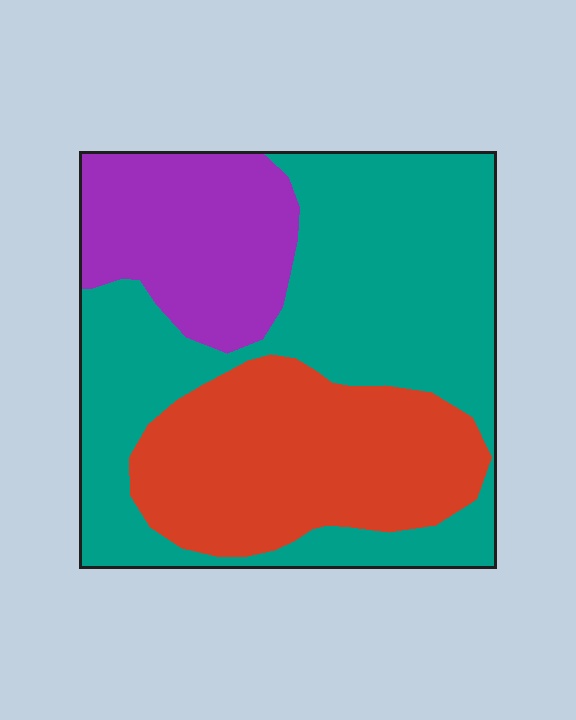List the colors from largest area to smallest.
From largest to smallest: teal, red, purple.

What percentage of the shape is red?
Red takes up about one third (1/3) of the shape.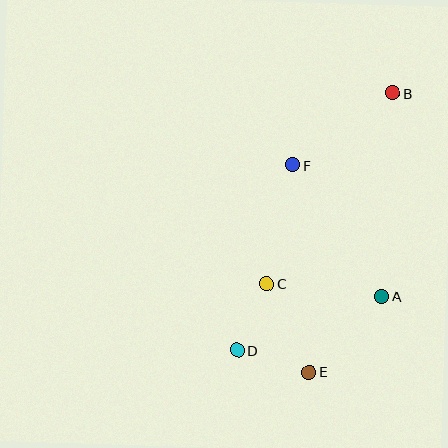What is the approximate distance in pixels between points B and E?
The distance between B and E is approximately 291 pixels.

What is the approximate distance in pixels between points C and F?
The distance between C and F is approximately 122 pixels.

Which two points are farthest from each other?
Points B and D are farthest from each other.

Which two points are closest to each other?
Points C and D are closest to each other.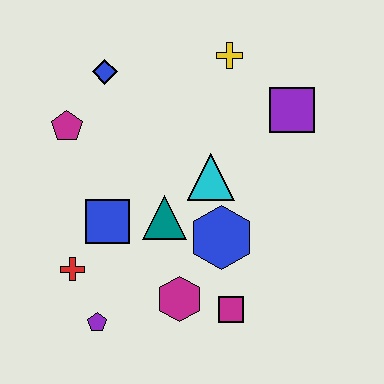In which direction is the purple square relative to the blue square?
The purple square is to the right of the blue square.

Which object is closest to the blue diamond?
The magenta pentagon is closest to the blue diamond.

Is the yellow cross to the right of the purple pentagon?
Yes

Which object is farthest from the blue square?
The purple square is farthest from the blue square.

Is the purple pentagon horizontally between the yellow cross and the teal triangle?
No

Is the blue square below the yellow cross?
Yes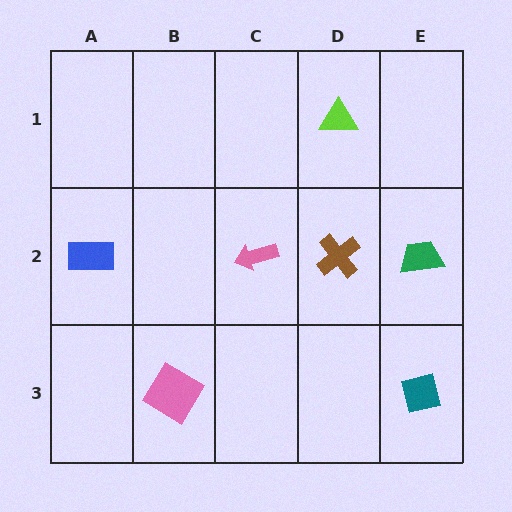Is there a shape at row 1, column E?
No, that cell is empty.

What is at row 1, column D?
A lime triangle.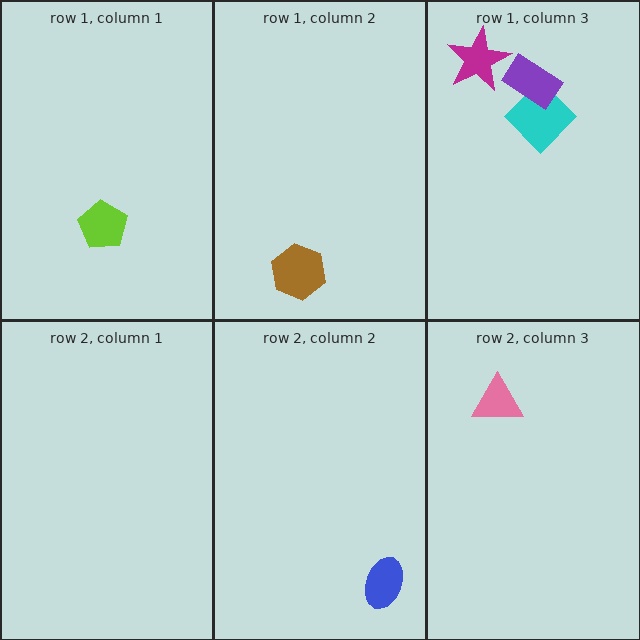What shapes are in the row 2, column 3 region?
The pink triangle.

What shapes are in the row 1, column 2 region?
The brown hexagon.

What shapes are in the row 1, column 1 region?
The lime pentagon.